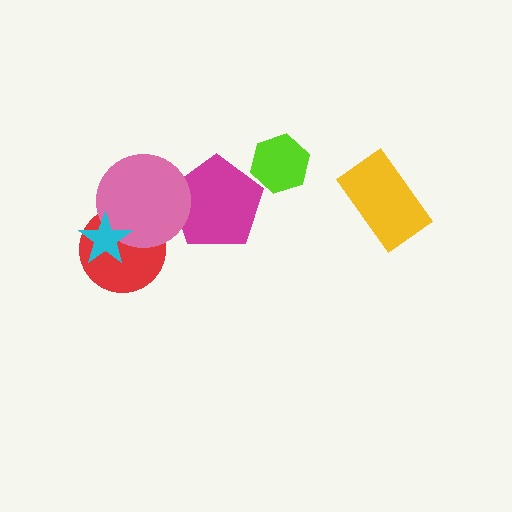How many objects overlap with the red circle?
2 objects overlap with the red circle.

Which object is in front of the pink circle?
The cyan star is in front of the pink circle.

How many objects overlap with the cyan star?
2 objects overlap with the cyan star.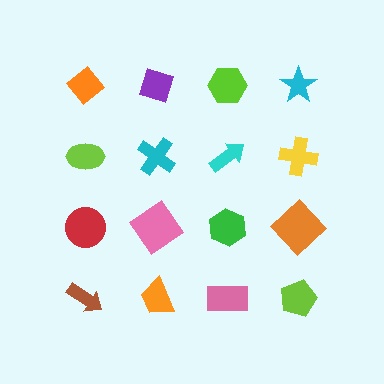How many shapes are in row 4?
4 shapes.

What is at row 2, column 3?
A cyan arrow.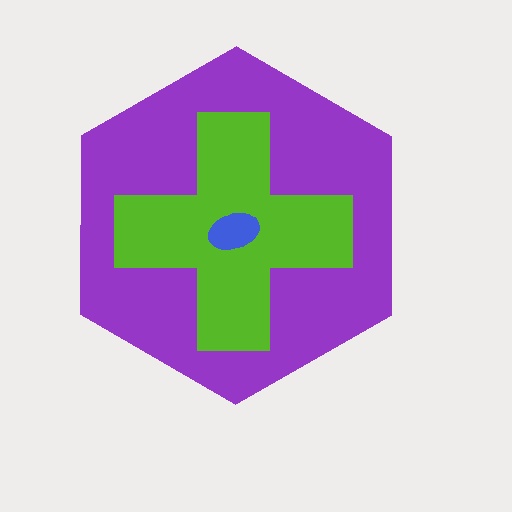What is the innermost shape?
The blue ellipse.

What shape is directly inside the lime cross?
The blue ellipse.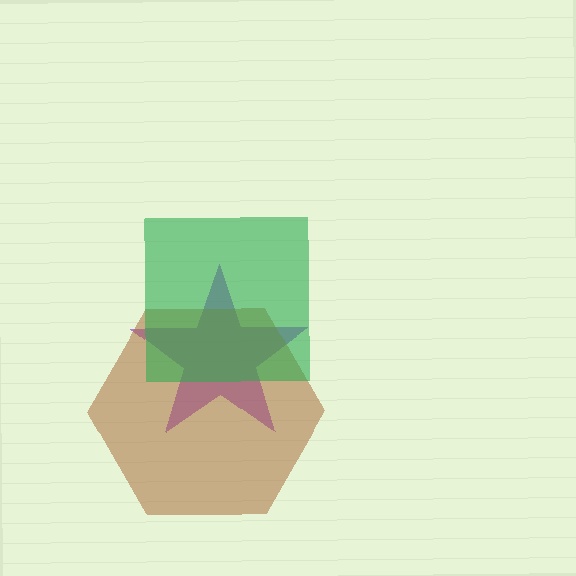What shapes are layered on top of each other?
The layered shapes are: a purple star, a brown hexagon, a green square.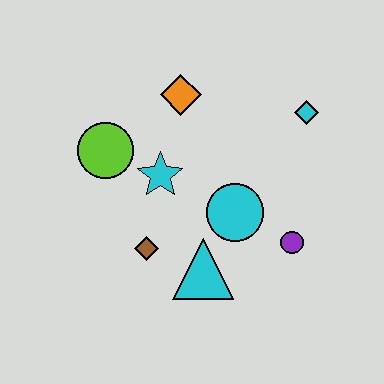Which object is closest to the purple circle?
The cyan circle is closest to the purple circle.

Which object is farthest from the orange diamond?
The purple circle is farthest from the orange diamond.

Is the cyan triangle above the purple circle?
No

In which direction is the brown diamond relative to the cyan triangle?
The brown diamond is to the left of the cyan triangle.